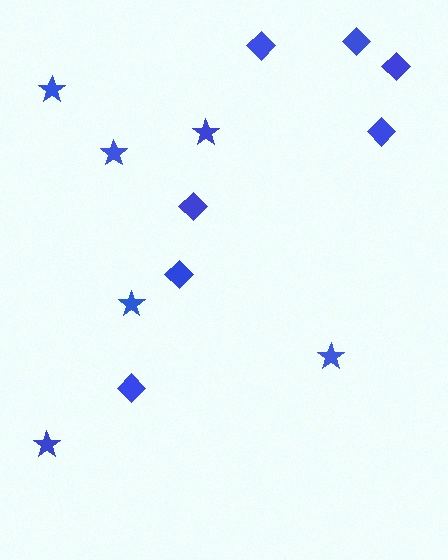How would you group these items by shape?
There are 2 groups: one group of stars (6) and one group of diamonds (7).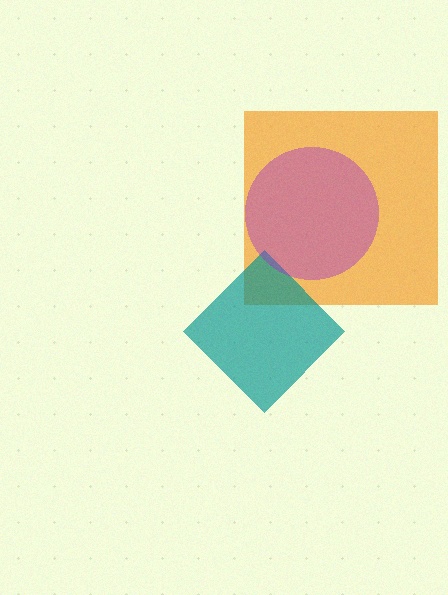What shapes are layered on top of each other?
The layered shapes are: an orange square, a teal diamond, a purple circle.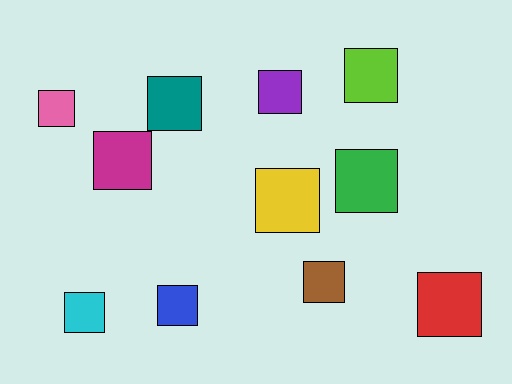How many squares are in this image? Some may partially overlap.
There are 11 squares.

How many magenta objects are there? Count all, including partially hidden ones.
There is 1 magenta object.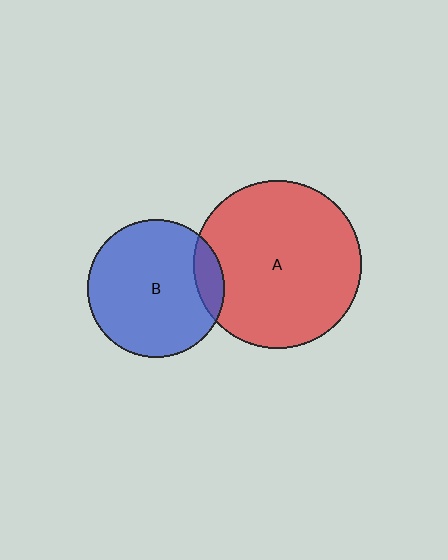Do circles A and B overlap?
Yes.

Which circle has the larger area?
Circle A (red).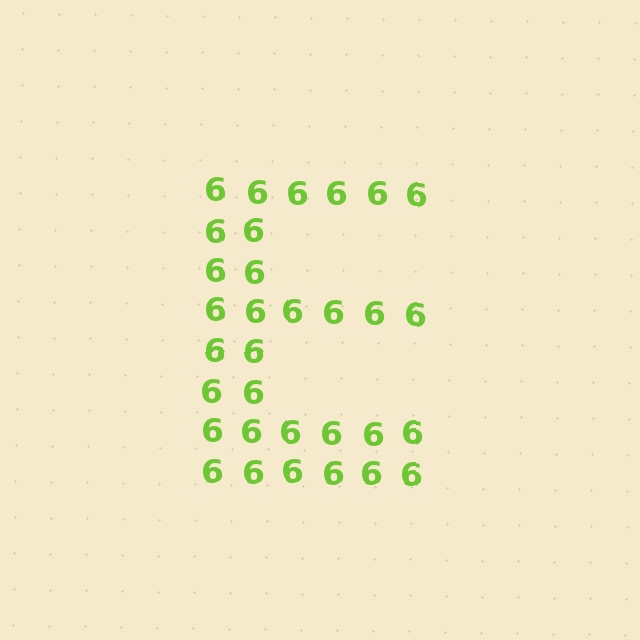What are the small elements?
The small elements are digit 6's.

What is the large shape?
The large shape is the letter E.